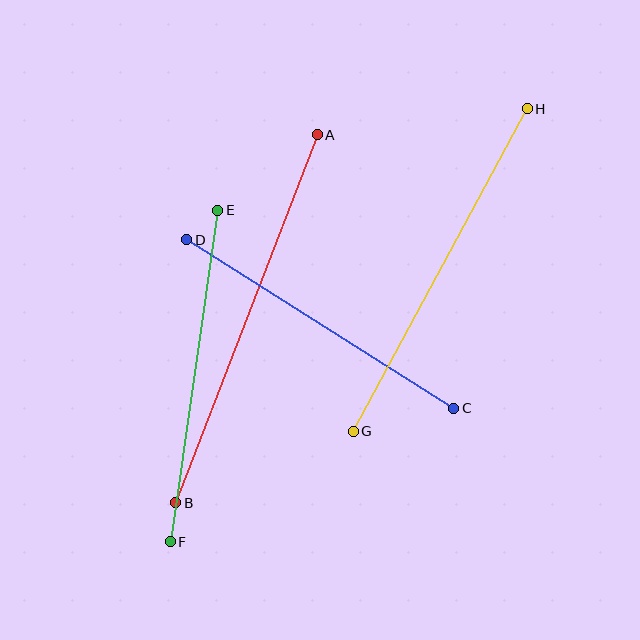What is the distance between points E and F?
The distance is approximately 335 pixels.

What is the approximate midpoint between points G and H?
The midpoint is at approximately (440, 270) pixels.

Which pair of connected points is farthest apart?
Points A and B are farthest apart.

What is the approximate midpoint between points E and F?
The midpoint is at approximately (194, 376) pixels.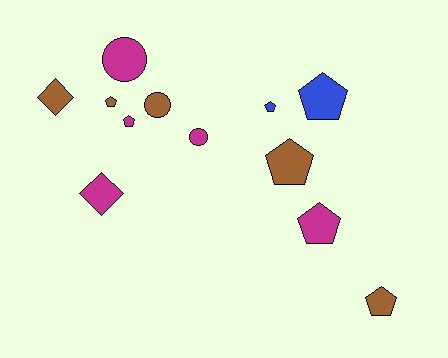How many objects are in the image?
There are 12 objects.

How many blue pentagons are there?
There are 2 blue pentagons.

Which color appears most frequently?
Magenta, with 5 objects.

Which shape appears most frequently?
Pentagon, with 7 objects.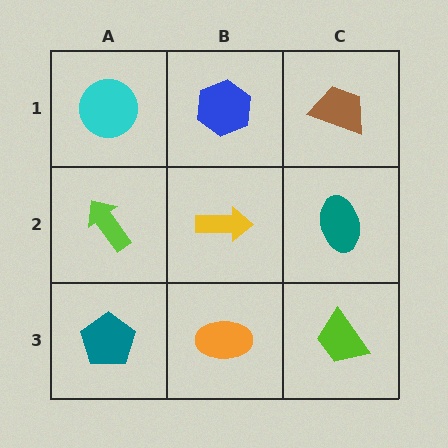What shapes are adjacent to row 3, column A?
A lime arrow (row 2, column A), an orange ellipse (row 3, column B).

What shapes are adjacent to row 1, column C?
A teal ellipse (row 2, column C), a blue hexagon (row 1, column B).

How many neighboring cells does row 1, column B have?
3.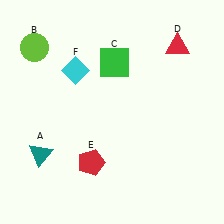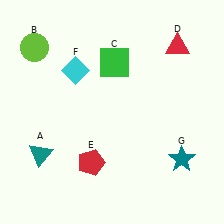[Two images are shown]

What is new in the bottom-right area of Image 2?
A teal star (G) was added in the bottom-right area of Image 2.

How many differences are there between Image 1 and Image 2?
There is 1 difference between the two images.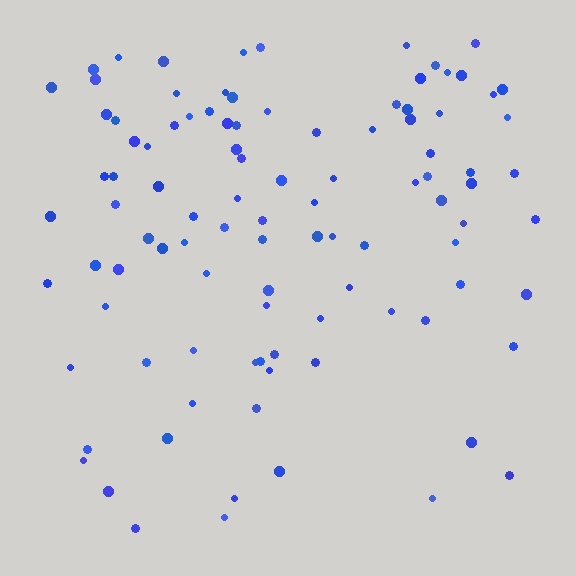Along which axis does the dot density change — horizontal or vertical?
Vertical.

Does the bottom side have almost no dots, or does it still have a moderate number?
Still a moderate number, just noticeably fewer than the top.